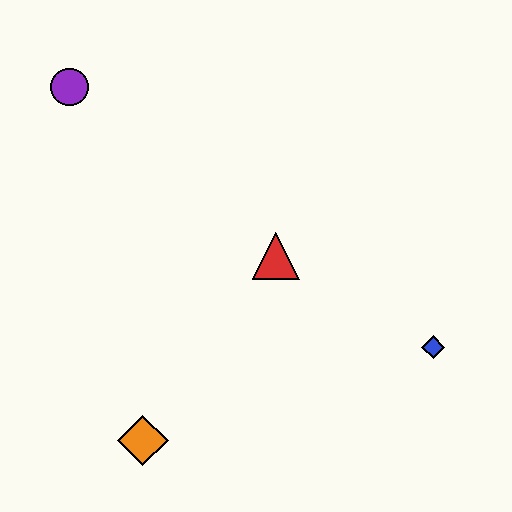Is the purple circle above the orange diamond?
Yes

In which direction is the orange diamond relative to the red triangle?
The orange diamond is below the red triangle.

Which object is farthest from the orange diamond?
The purple circle is farthest from the orange diamond.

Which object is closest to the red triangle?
The blue diamond is closest to the red triangle.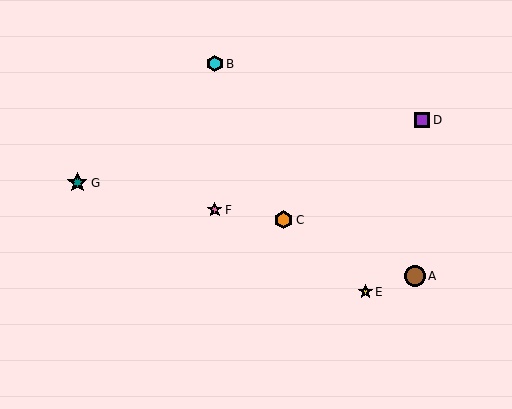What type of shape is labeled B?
Shape B is a cyan hexagon.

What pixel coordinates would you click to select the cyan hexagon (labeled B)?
Click at (215, 64) to select the cyan hexagon B.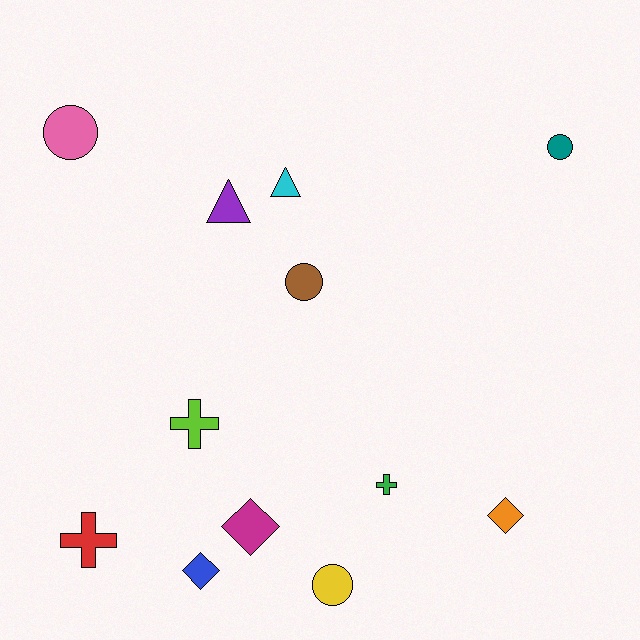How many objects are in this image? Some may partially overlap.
There are 12 objects.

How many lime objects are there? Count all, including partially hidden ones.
There is 1 lime object.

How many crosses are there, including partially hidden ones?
There are 3 crosses.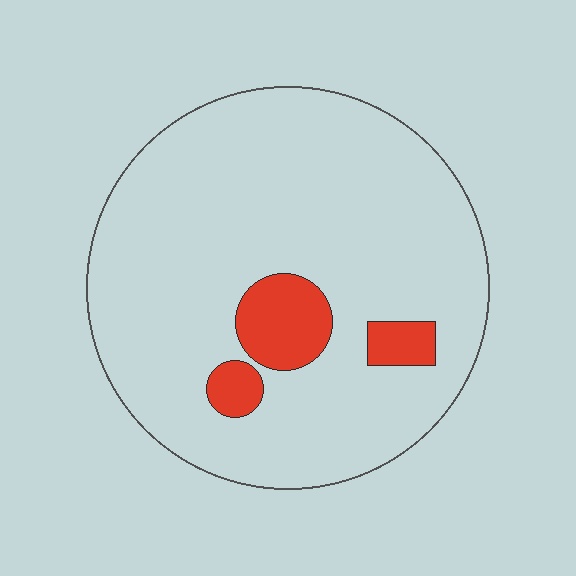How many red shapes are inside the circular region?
3.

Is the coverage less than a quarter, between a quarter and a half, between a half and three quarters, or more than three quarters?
Less than a quarter.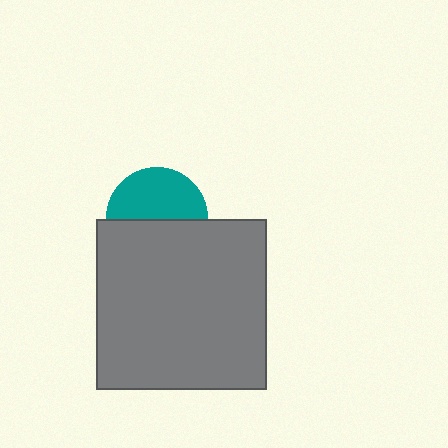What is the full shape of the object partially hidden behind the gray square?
The partially hidden object is a teal circle.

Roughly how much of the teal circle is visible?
About half of it is visible (roughly 52%).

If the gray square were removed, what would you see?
You would see the complete teal circle.